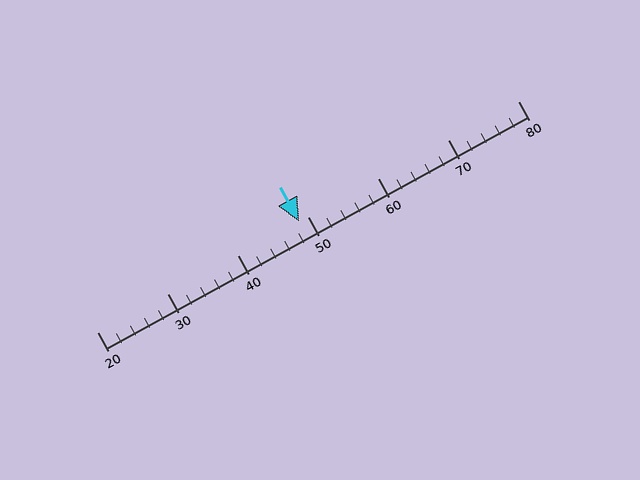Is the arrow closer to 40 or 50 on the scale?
The arrow is closer to 50.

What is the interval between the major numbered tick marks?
The major tick marks are spaced 10 units apart.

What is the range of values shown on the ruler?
The ruler shows values from 20 to 80.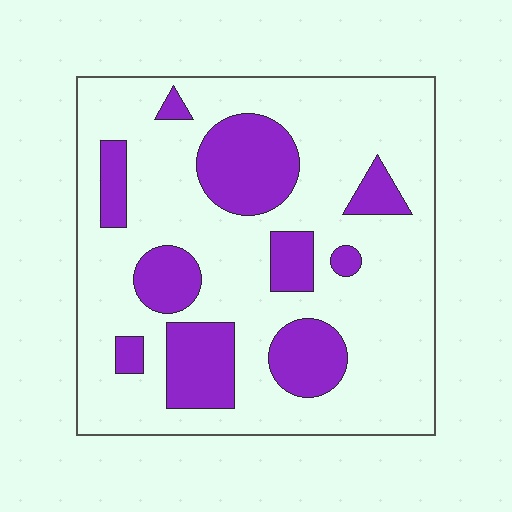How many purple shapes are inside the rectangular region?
10.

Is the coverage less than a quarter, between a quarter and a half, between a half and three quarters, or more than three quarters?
Between a quarter and a half.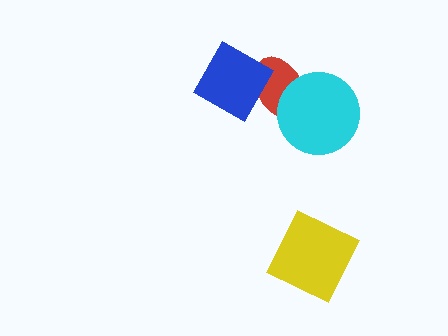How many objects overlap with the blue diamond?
1 object overlaps with the blue diamond.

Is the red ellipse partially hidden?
Yes, it is partially covered by another shape.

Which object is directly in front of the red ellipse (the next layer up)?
The cyan circle is directly in front of the red ellipse.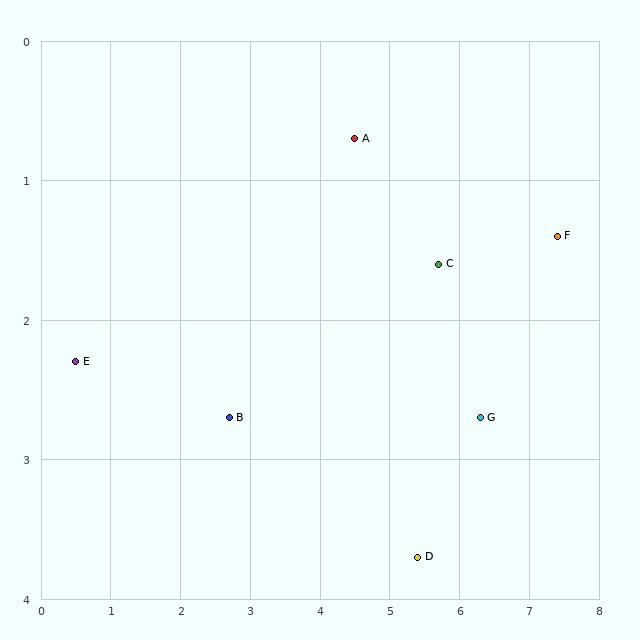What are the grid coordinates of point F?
Point F is at approximately (7.4, 1.4).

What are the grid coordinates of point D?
Point D is at approximately (5.4, 3.7).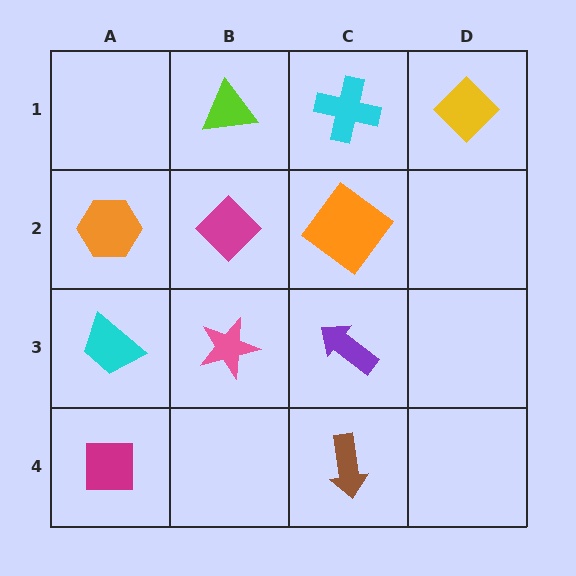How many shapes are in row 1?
3 shapes.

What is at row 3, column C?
A purple arrow.